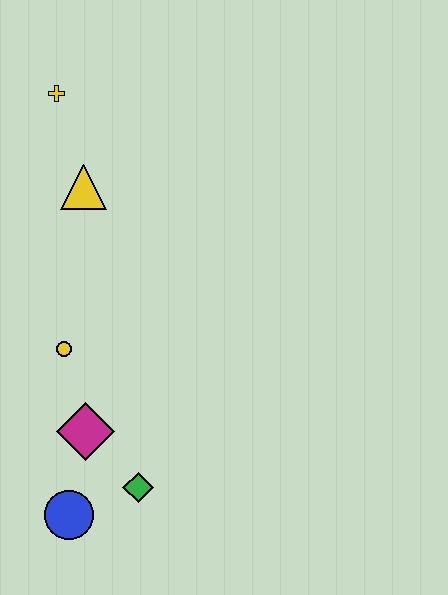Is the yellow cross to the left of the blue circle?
Yes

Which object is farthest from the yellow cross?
The blue circle is farthest from the yellow cross.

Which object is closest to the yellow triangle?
The yellow cross is closest to the yellow triangle.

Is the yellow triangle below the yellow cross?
Yes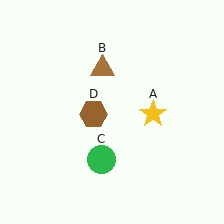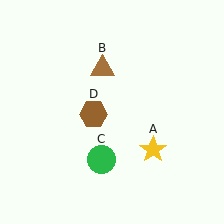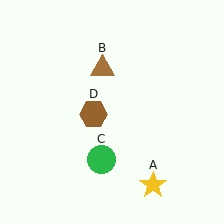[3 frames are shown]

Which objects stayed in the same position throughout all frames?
Brown triangle (object B) and green circle (object C) and brown hexagon (object D) remained stationary.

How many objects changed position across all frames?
1 object changed position: yellow star (object A).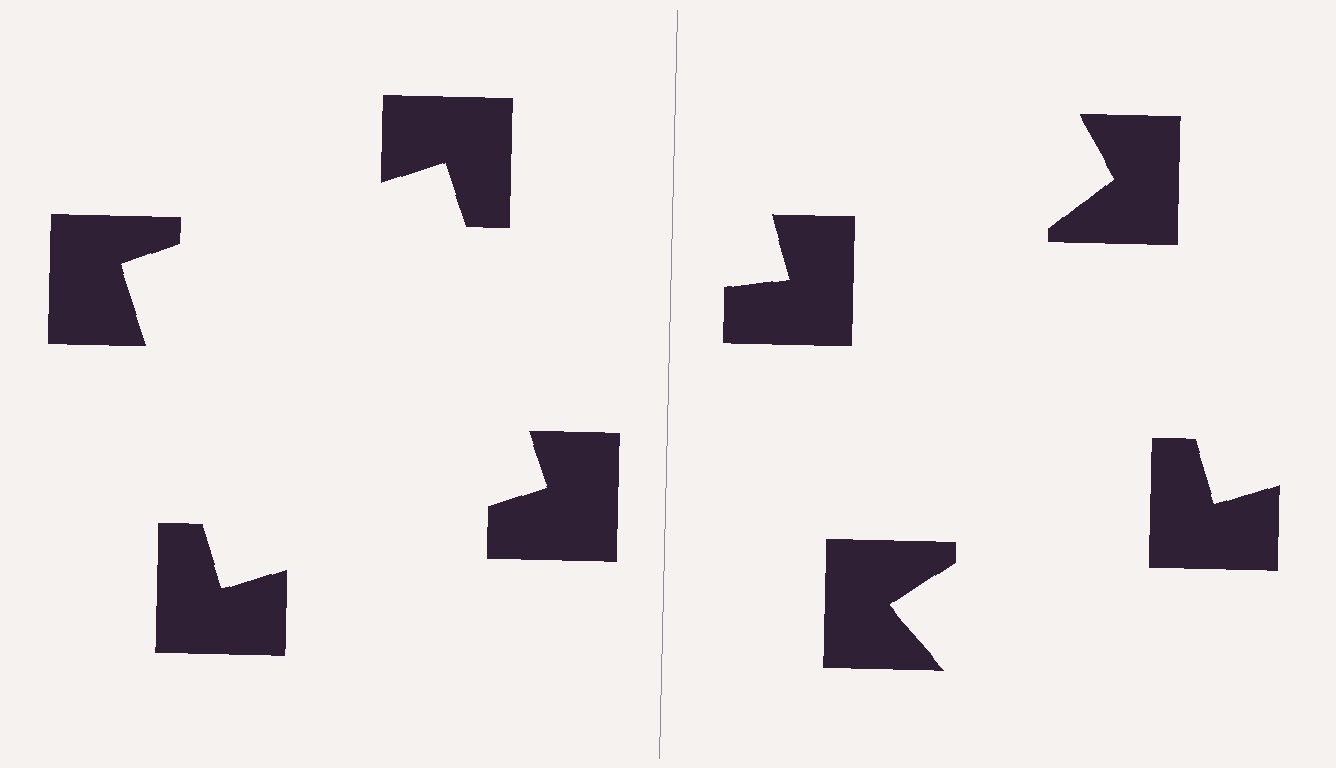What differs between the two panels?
The notched squares are positioned identically on both sides; only the wedge orientations differ. On the left they align to a square; on the right they are misaligned.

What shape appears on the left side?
An illusory square.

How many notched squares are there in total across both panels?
8 — 4 on each side.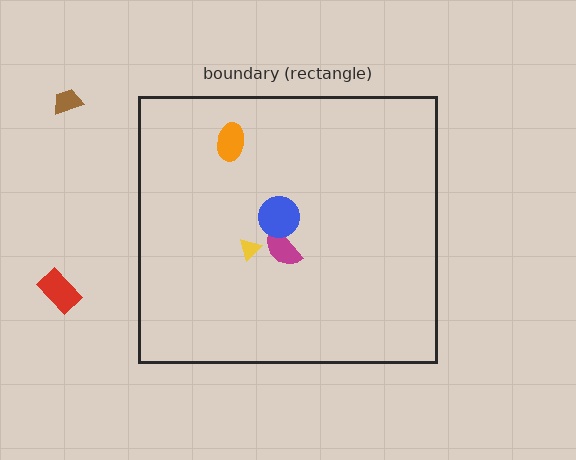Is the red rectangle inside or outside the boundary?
Outside.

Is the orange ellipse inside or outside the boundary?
Inside.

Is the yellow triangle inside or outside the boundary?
Inside.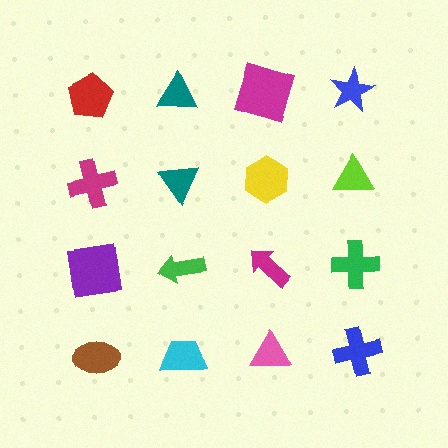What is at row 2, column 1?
A magenta cross.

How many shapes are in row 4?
4 shapes.